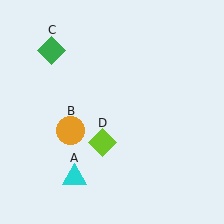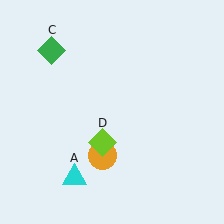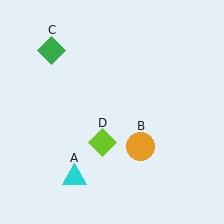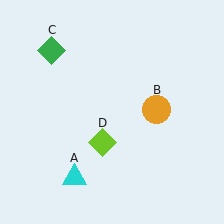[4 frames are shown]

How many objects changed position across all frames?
1 object changed position: orange circle (object B).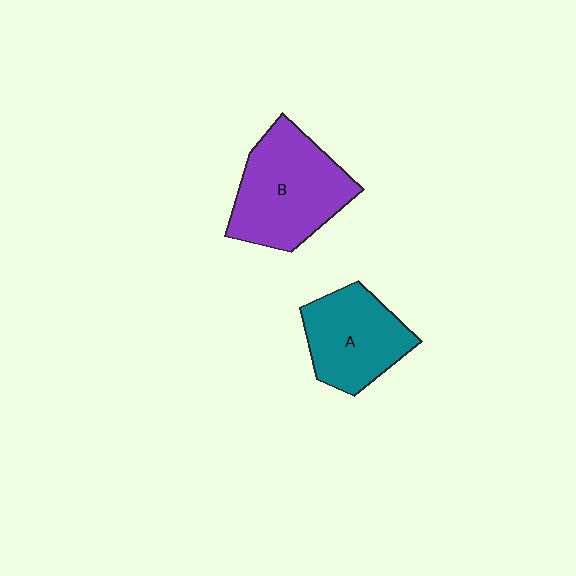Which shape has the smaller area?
Shape A (teal).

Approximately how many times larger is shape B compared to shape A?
Approximately 1.3 times.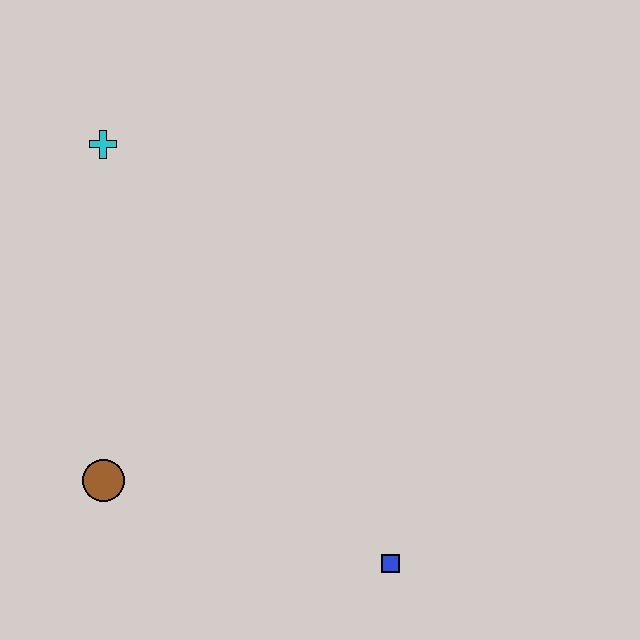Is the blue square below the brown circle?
Yes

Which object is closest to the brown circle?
The blue square is closest to the brown circle.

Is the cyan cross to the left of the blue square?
Yes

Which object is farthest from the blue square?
The cyan cross is farthest from the blue square.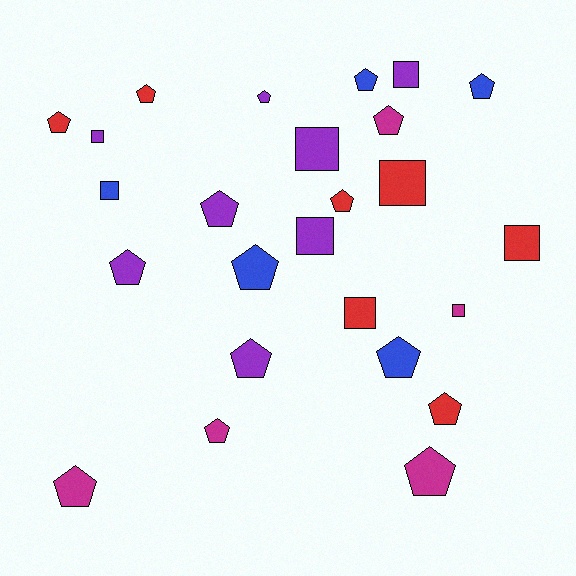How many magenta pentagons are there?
There are 4 magenta pentagons.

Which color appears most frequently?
Purple, with 8 objects.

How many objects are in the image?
There are 25 objects.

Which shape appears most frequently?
Pentagon, with 16 objects.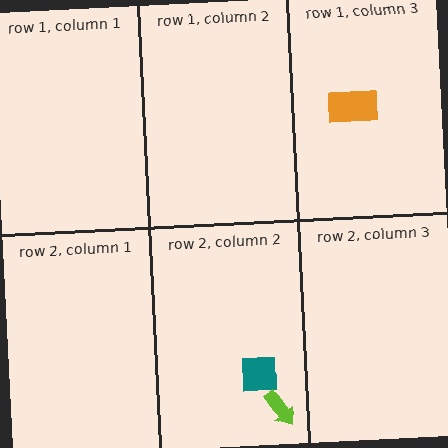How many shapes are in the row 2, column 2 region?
2.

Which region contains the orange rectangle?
The row 1, column 3 region.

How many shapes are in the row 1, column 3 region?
1.